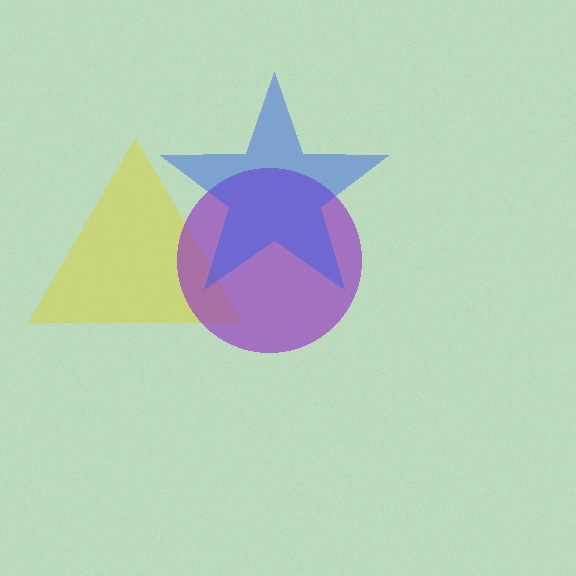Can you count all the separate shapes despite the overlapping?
Yes, there are 3 separate shapes.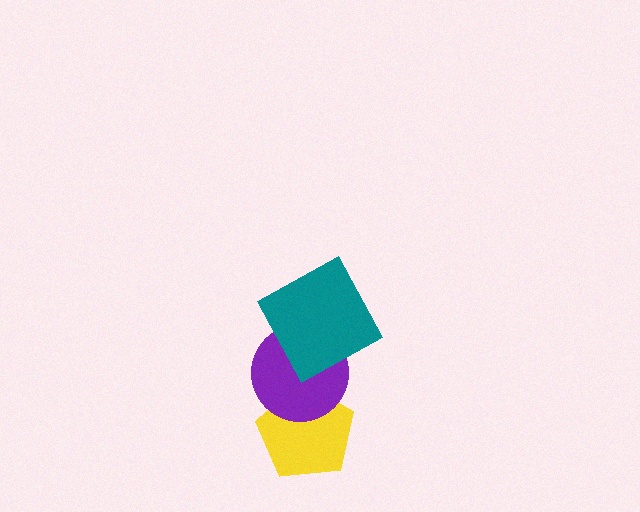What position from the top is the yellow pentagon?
The yellow pentagon is 3rd from the top.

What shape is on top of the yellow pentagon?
The purple circle is on top of the yellow pentagon.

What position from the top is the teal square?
The teal square is 1st from the top.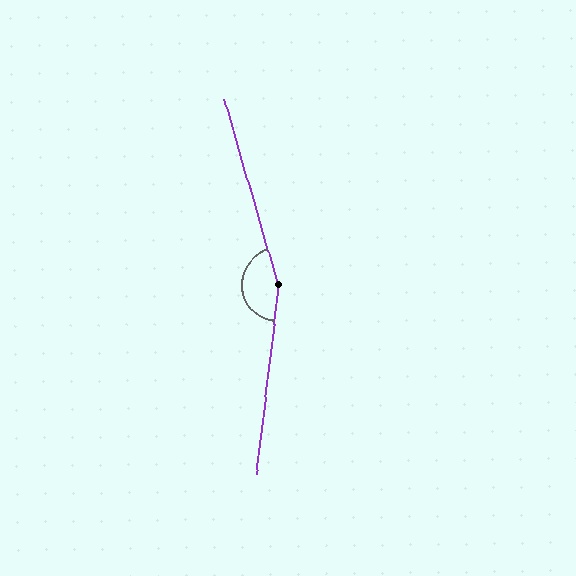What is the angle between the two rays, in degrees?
Approximately 157 degrees.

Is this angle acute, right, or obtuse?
It is obtuse.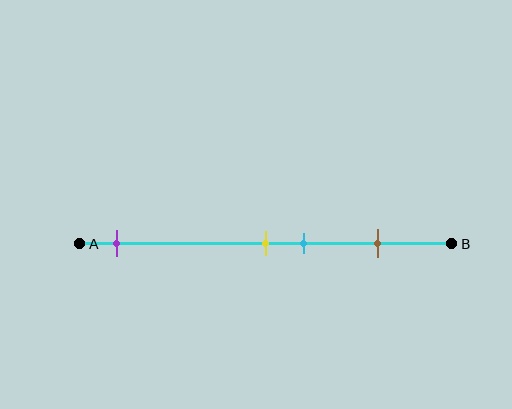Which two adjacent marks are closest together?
The yellow and cyan marks are the closest adjacent pair.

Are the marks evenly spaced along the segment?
No, the marks are not evenly spaced.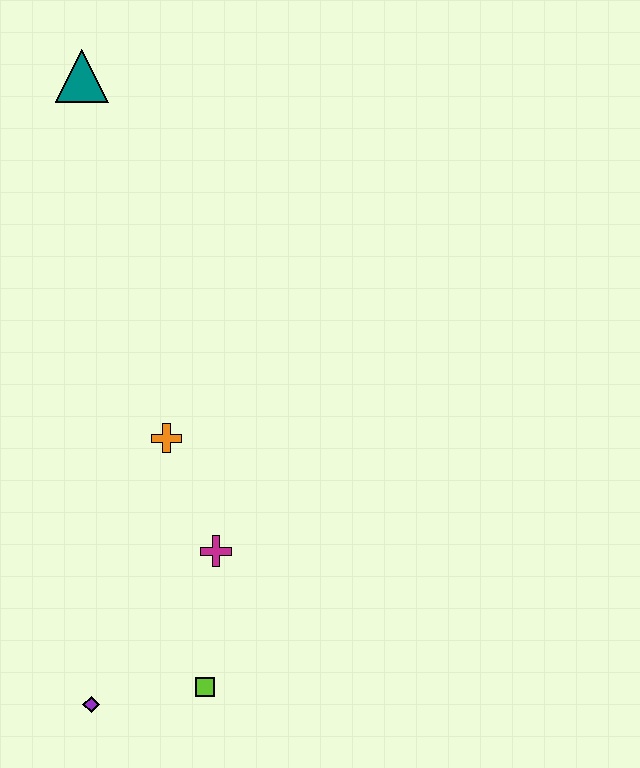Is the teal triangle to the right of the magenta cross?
No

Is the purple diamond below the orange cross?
Yes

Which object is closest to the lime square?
The purple diamond is closest to the lime square.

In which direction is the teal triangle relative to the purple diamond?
The teal triangle is above the purple diamond.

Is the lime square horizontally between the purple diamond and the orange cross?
No